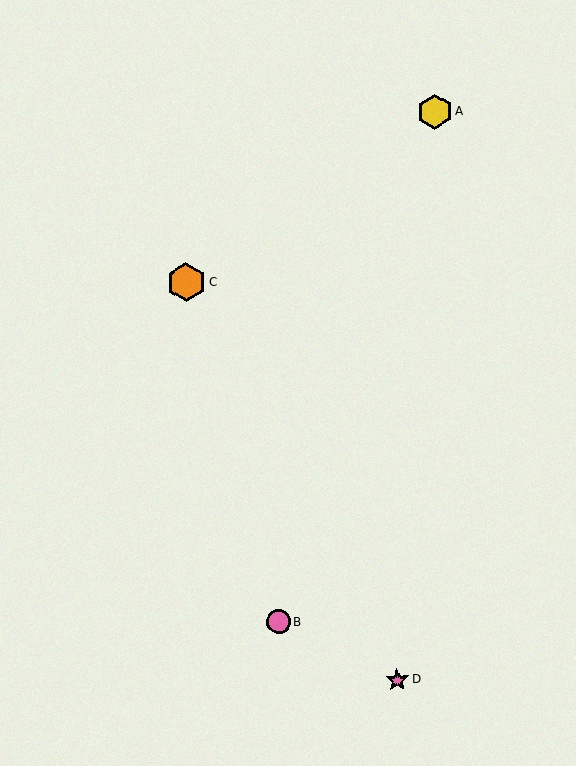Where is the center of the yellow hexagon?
The center of the yellow hexagon is at (435, 112).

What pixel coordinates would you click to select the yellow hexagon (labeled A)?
Click at (435, 112) to select the yellow hexagon A.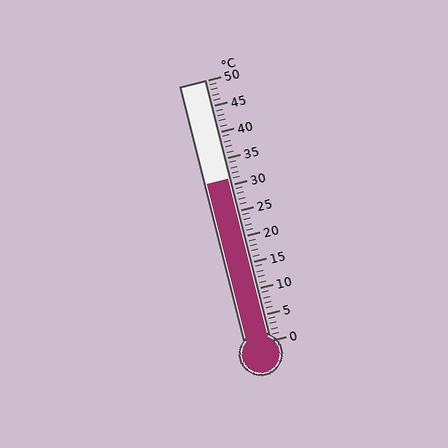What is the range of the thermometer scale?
The thermometer scale ranges from 0°C to 50°C.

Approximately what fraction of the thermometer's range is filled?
The thermometer is filled to approximately 60% of its range.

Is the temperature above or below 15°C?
The temperature is above 15°C.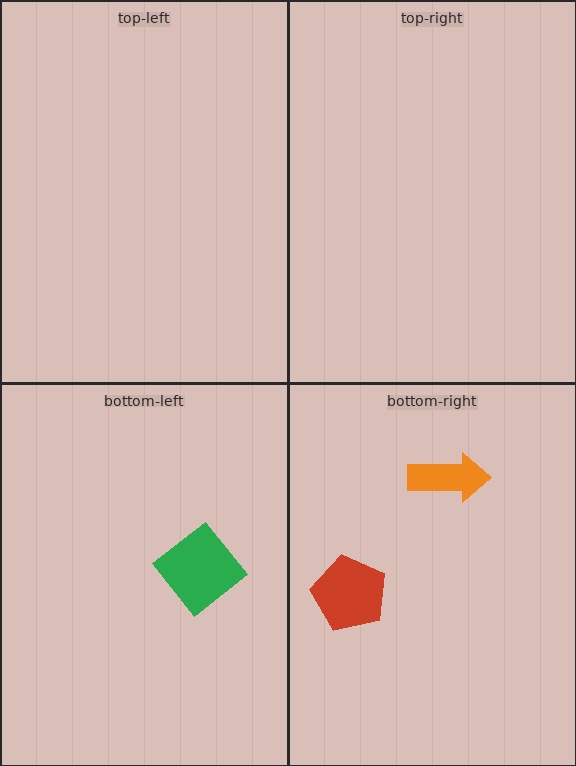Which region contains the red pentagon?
The bottom-right region.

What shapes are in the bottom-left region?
The green diamond.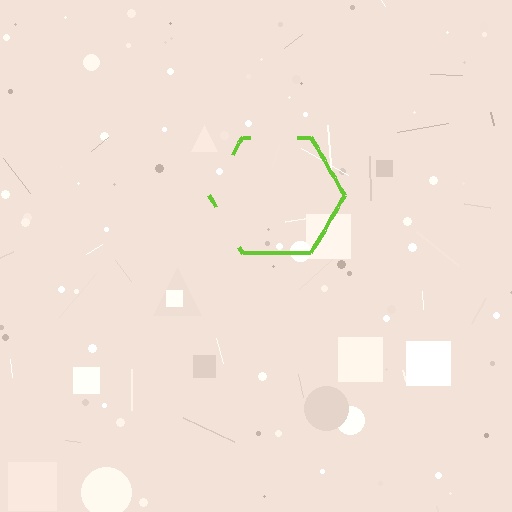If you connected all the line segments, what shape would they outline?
They would outline a hexagon.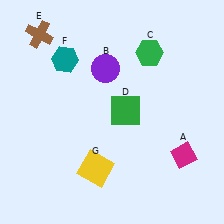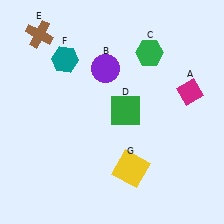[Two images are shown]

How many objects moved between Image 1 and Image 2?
2 objects moved between the two images.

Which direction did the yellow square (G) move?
The yellow square (G) moved right.